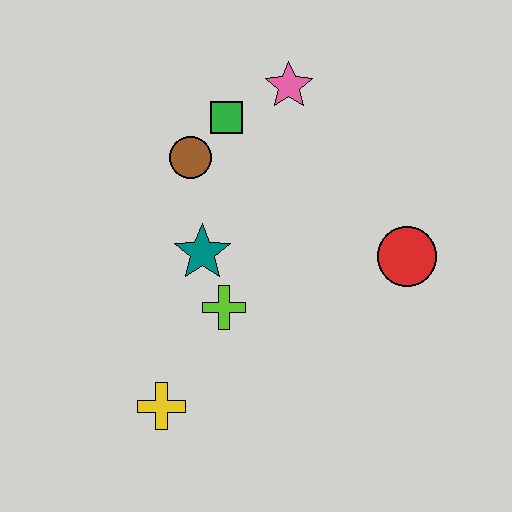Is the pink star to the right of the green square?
Yes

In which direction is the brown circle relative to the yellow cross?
The brown circle is above the yellow cross.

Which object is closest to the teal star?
The lime cross is closest to the teal star.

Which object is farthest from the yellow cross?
The pink star is farthest from the yellow cross.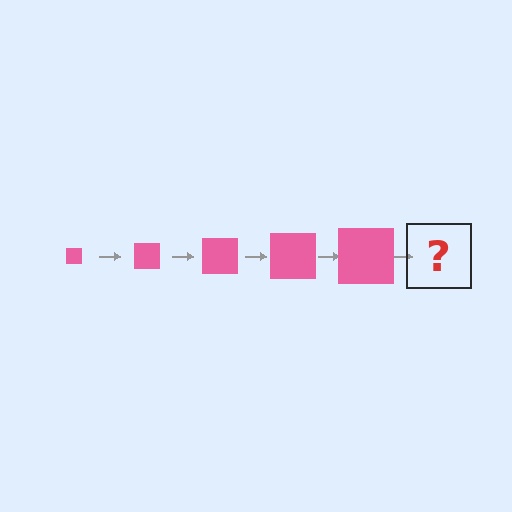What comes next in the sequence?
The next element should be a pink square, larger than the previous one.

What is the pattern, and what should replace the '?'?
The pattern is that the square gets progressively larger each step. The '?' should be a pink square, larger than the previous one.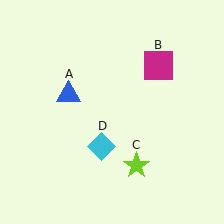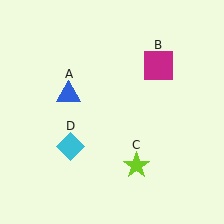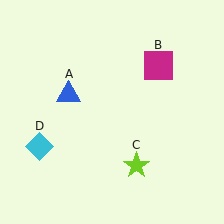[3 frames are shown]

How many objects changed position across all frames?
1 object changed position: cyan diamond (object D).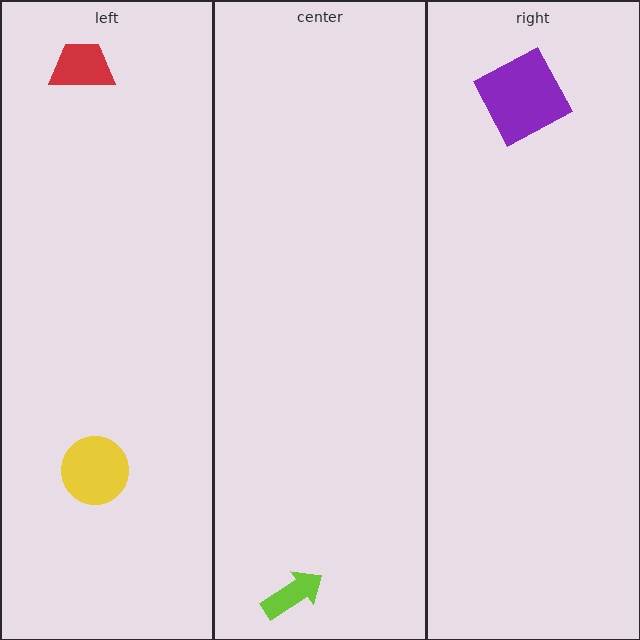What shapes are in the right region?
The purple square.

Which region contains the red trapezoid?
The left region.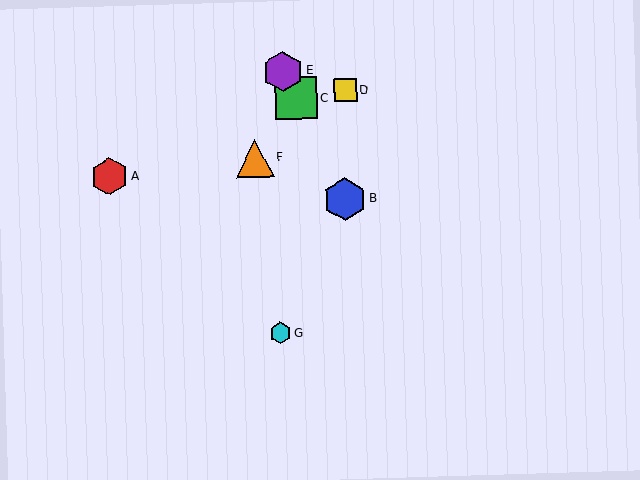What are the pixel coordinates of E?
Object E is at (283, 71).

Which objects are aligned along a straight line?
Objects B, C, E are aligned along a straight line.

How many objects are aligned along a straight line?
3 objects (B, C, E) are aligned along a straight line.